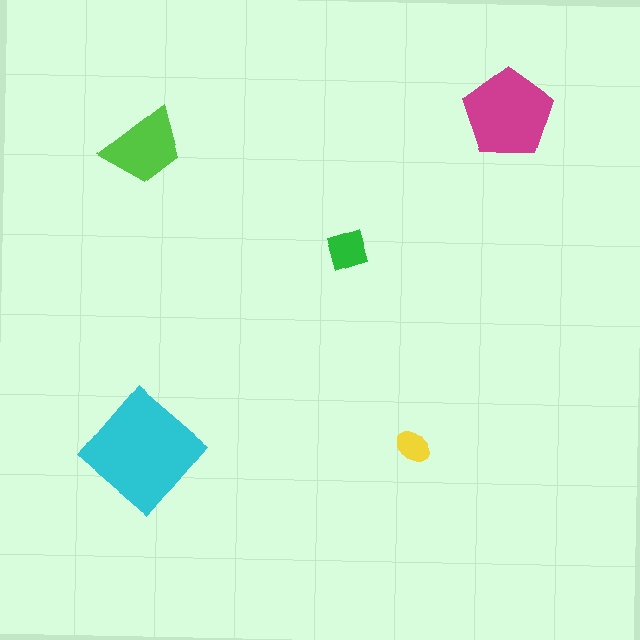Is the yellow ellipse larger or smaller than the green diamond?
Smaller.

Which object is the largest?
The cyan diamond.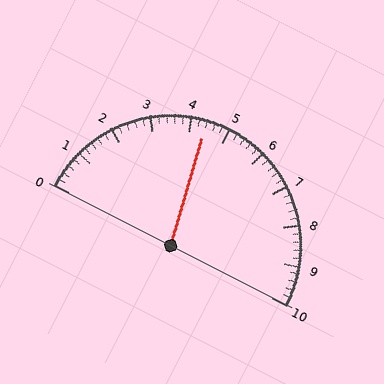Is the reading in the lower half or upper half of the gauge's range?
The reading is in the lower half of the range (0 to 10).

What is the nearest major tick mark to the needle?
The nearest major tick mark is 4.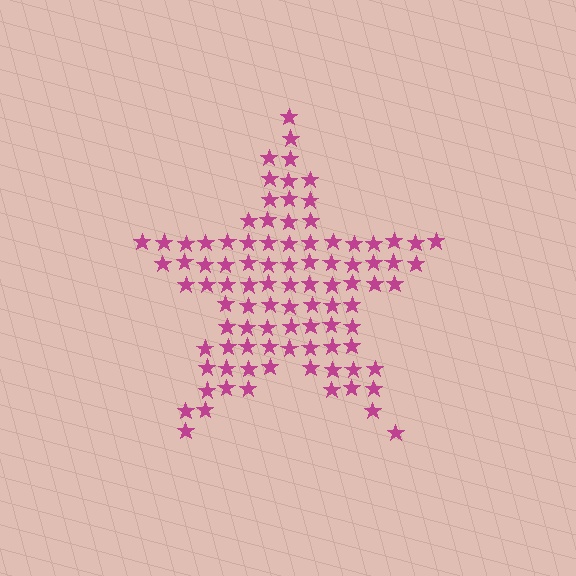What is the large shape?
The large shape is a star.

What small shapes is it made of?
It is made of small stars.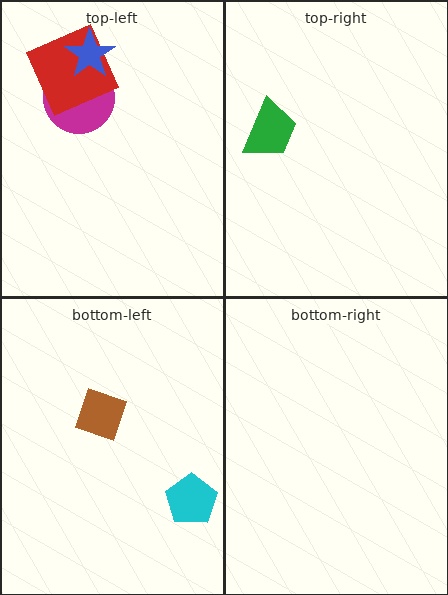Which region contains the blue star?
The top-left region.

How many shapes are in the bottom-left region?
2.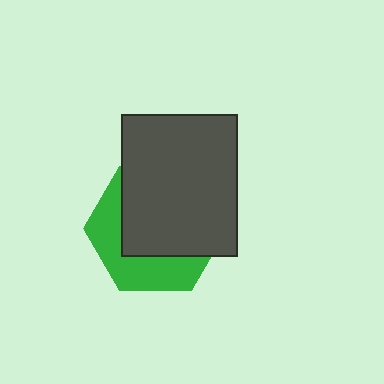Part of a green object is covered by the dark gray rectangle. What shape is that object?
It is a hexagon.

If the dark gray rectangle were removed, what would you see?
You would see the complete green hexagon.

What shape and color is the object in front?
The object in front is a dark gray rectangle.